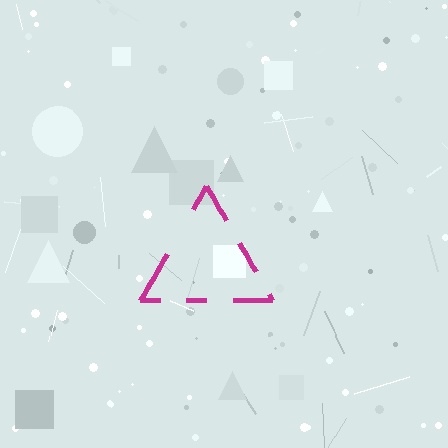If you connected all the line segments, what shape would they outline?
They would outline a triangle.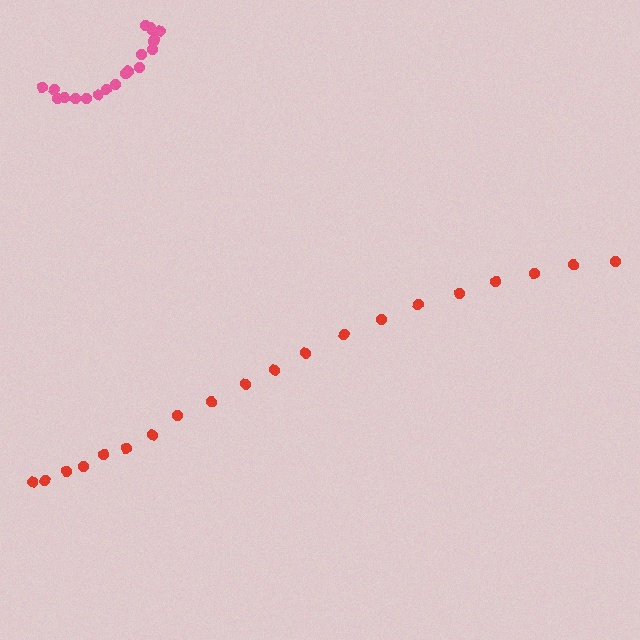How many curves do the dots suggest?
There are 2 distinct paths.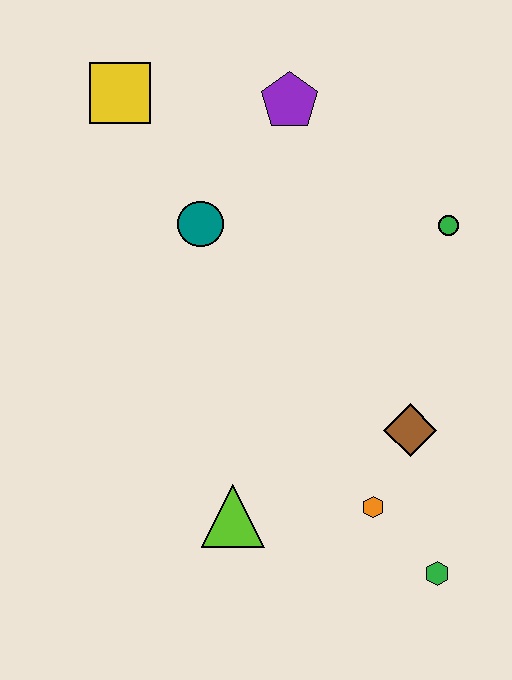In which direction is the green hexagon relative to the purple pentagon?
The green hexagon is below the purple pentagon.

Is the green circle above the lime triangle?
Yes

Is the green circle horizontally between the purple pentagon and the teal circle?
No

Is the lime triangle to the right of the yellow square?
Yes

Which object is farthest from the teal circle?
The green hexagon is farthest from the teal circle.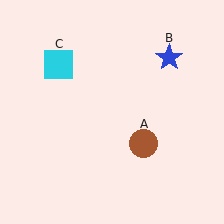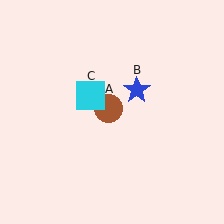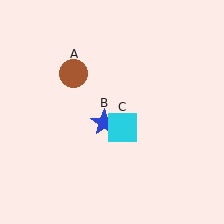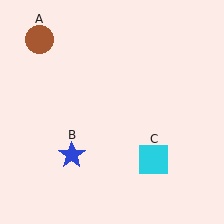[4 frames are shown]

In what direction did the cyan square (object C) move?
The cyan square (object C) moved down and to the right.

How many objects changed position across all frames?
3 objects changed position: brown circle (object A), blue star (object B), cyan square (object C).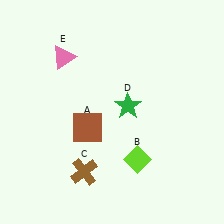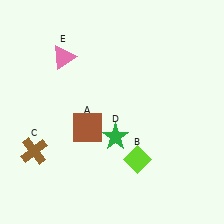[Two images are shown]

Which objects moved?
The objects that moved are: the brown cross (C), the green star (D).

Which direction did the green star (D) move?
The green star (D) moved down.